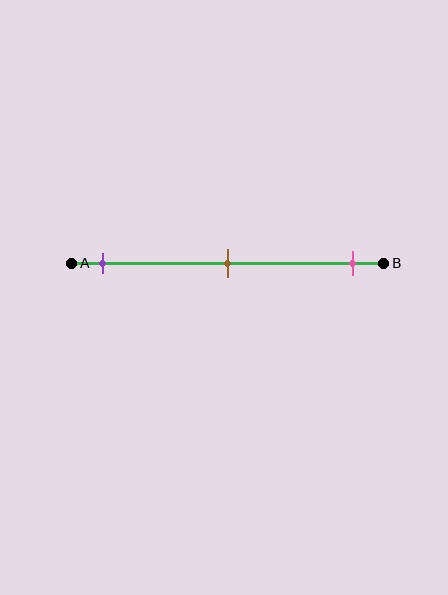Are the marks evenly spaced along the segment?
Yes, the marks are approximately evenly spaced.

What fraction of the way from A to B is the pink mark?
The pink mark is approximately 90% (0.9) of the way from A to B.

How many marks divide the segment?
There are 3 marks dividing the segment.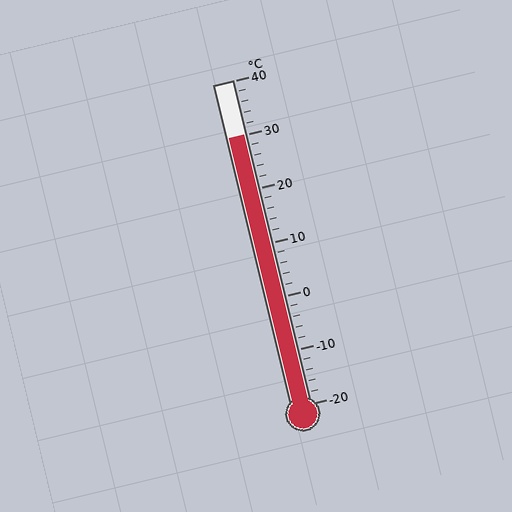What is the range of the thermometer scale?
The thermometer scale ranges from -20°C to 40°C.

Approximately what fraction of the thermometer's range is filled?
The thermometer is filled to approximately 85% of its range.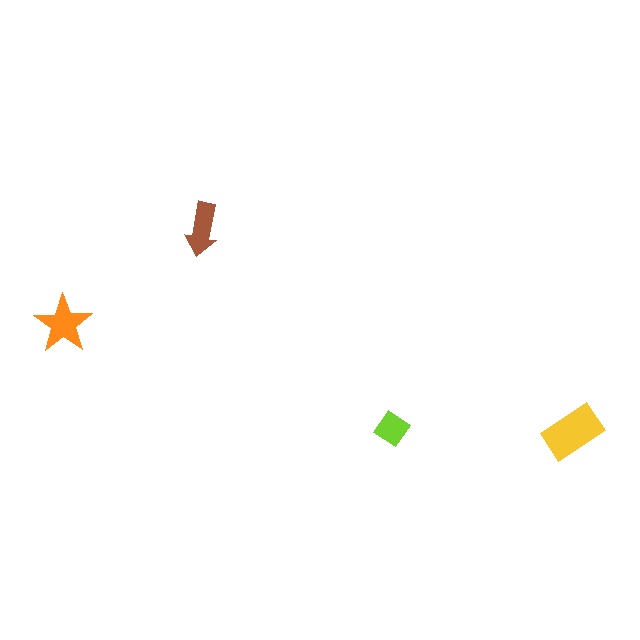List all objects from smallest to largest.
The lime diamond, the brown arrow, the orange star, the yellow rectangle.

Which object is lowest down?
The yellow rectangle is bottommost.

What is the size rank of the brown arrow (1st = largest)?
3rd.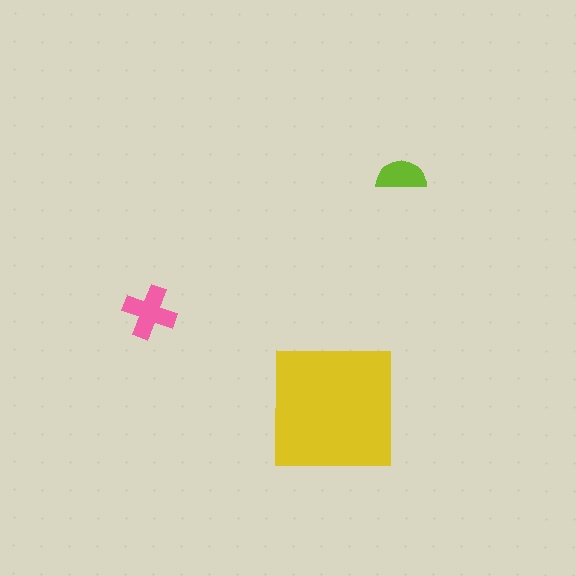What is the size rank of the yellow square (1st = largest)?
1st.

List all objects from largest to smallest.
The yellow square, the pink cross, the lime semicircle.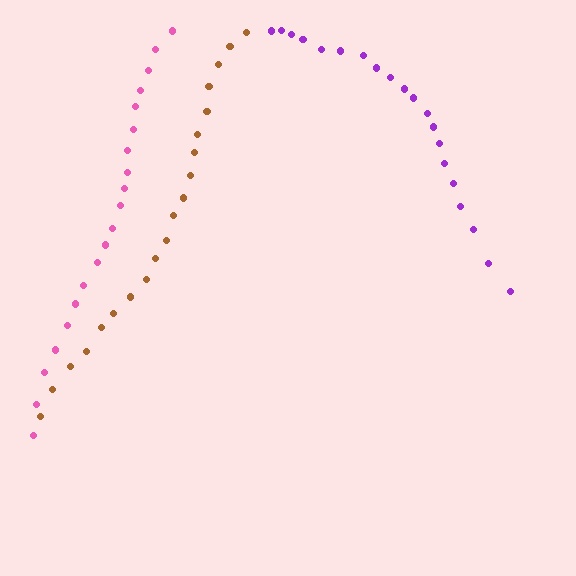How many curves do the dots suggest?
There are 3 distinct paths.